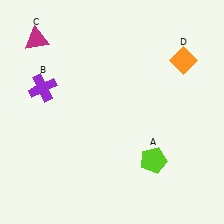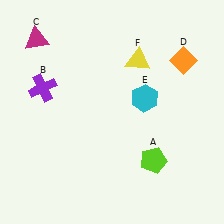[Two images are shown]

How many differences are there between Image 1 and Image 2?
There are 2 differences between the two images.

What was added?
A cyan hexagon (E), a yellow triangle (F) were added in Image 2.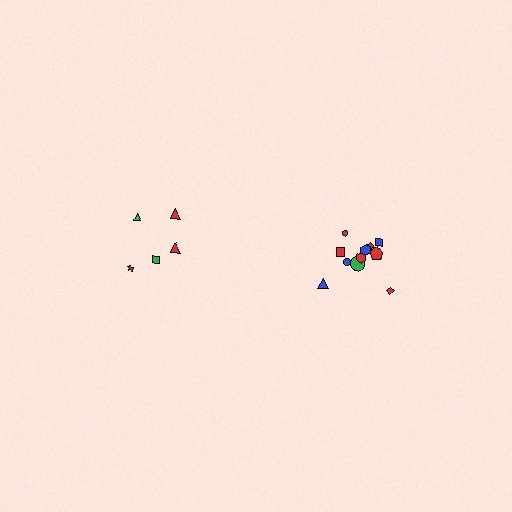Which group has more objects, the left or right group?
The right group.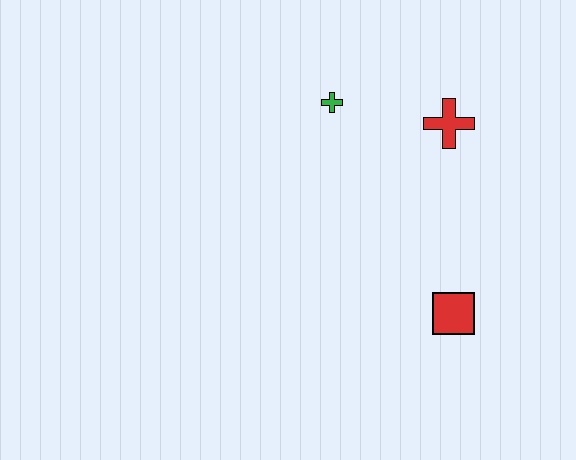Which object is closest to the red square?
The red cross is closest to the red square.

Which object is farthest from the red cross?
The red square is farthest from the red cross.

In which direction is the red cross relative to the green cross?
The red cross is to the right of the green cross.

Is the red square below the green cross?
Yes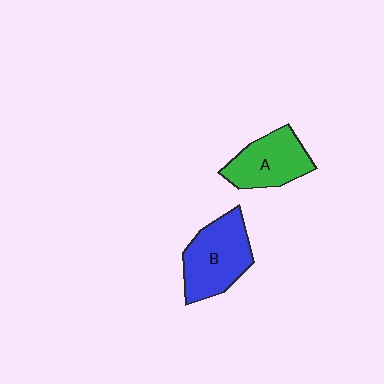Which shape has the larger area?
Shape B (blue).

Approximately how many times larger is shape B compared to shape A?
Approximately 1.2 times.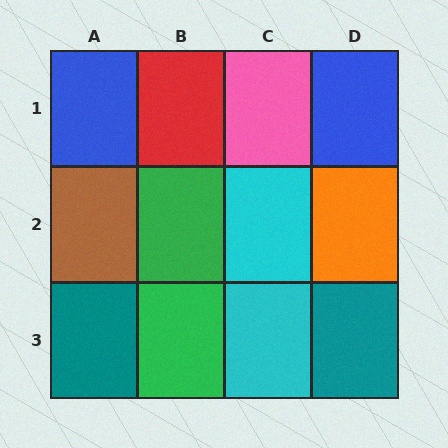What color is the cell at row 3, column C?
Cyan.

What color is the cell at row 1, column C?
Pink.